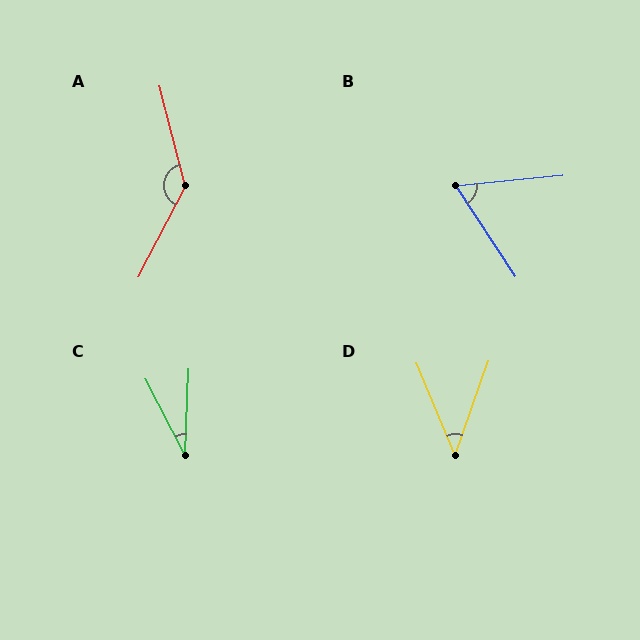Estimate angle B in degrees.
Approximately 62 degrees.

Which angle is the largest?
A, at approximately 138 degrees.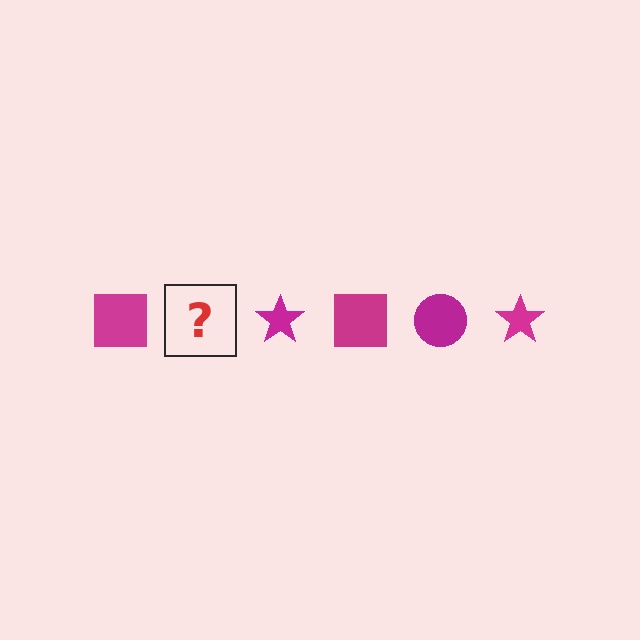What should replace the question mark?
The question mark should be replaced with a magenta circle.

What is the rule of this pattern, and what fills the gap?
The rule is that the pattern cycles through square, circle, star shapes in magenta. The gap should be filled with a magenta circle.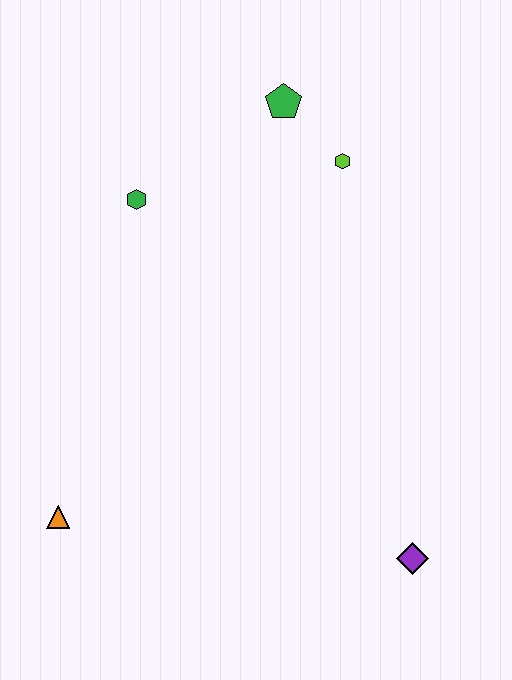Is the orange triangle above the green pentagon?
No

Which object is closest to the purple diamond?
The orange triangle is closest to the purple diamond.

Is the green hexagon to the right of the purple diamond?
No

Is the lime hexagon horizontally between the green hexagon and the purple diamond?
Yes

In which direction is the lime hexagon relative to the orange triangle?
The lime hexagon is above the orange triangle.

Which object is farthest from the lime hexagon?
The orange triangle is farthest from the lime hexagon.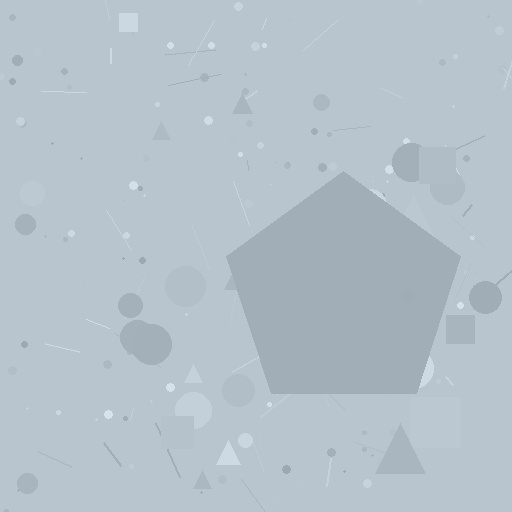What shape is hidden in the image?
A pentagon is hidden in the image.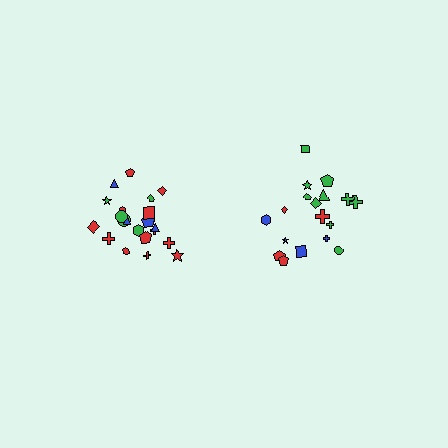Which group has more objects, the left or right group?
The left group.